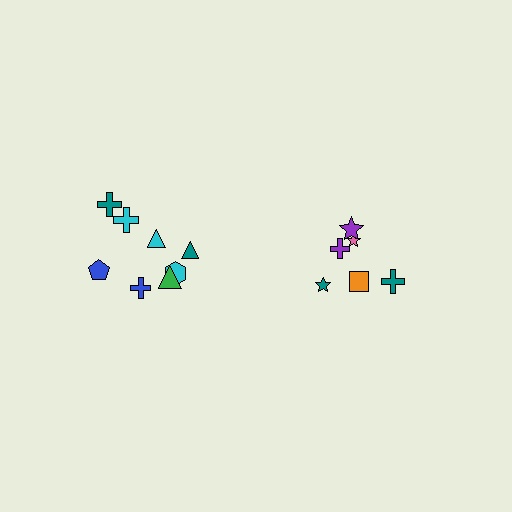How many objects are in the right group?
There are 6 objects.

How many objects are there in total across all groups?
There are 14 objects.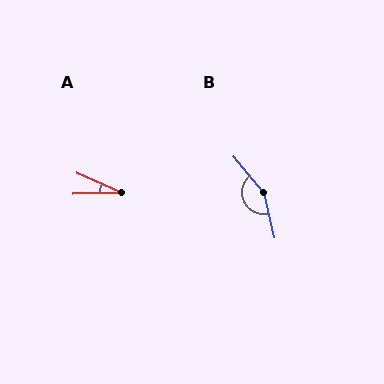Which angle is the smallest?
A, at approximately 25 degrees.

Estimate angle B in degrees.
Approximately 154 degrees.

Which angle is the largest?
B, at approximately 154 degrees.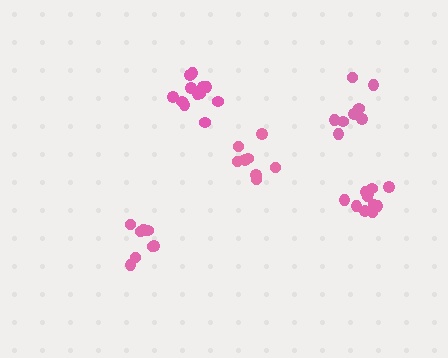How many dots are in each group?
Group 1: 8 dots, Group 2: 13 dots, Group 3: 8 dots, Group 4: 11 dots, Group 5: 8 dots (48 total).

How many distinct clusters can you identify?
There are 5 distinct clusters.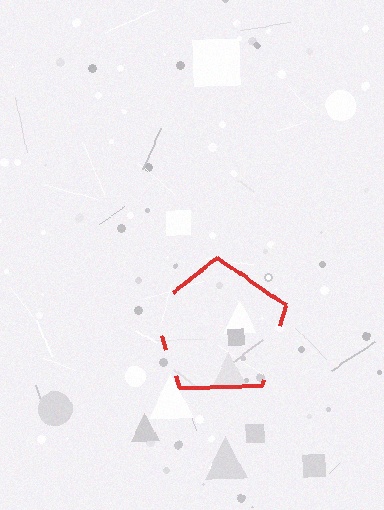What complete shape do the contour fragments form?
The contour fragments form a pentagon.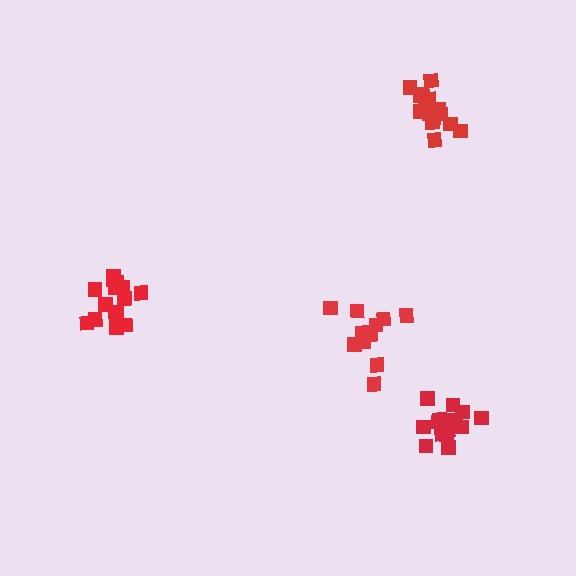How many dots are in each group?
Group 1: 12 dots, Group 2: 16 dots, Group 3: 16 dots, Group 4: 16 dots (60 total).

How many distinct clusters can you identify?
There are 4 distinct clusters.